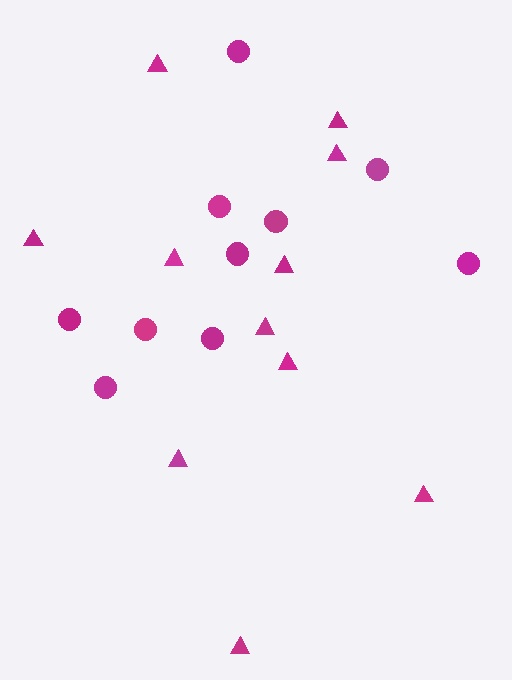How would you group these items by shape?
There are 2 groups: one group of circles (10) and one group of triangles (11).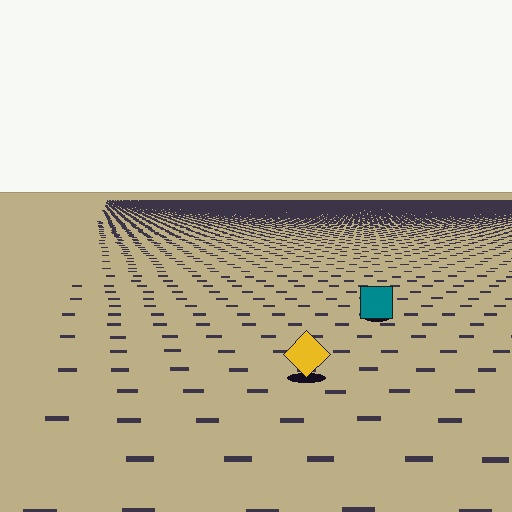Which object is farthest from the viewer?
The teal square is farthest from the viewer. It appears smaller and the ground texture around it is denser.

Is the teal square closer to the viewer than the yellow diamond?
No. The yellow diamond is closer — you can tell from the texture gradient: the ground texture is coarser near it.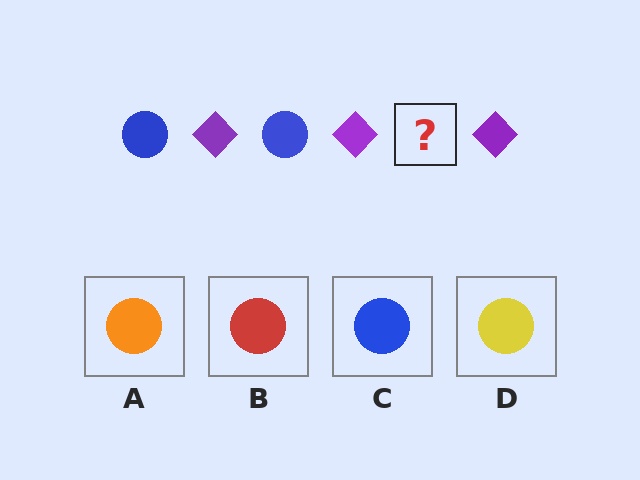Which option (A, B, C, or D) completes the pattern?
C.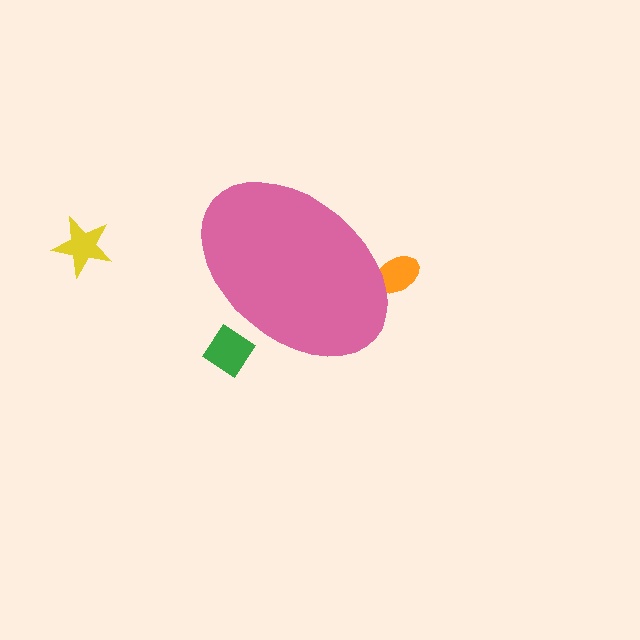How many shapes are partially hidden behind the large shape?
2 shapes are partially hidden.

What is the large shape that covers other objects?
A pink ellipse.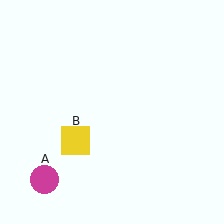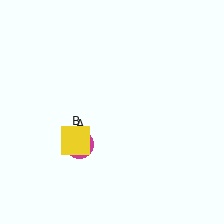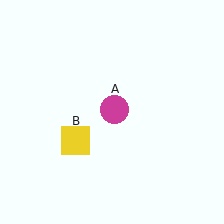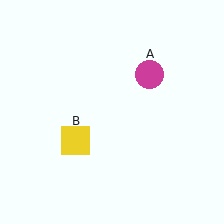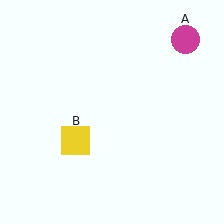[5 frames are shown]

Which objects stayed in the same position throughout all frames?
Yellow square (object B) remained stationary.